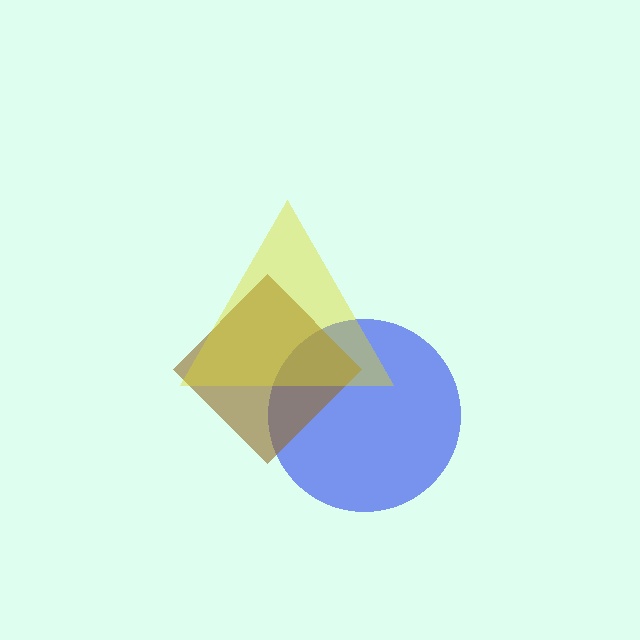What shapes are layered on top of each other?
The layered shapes are: a blue circle, a brown diamond, a yellow triangle.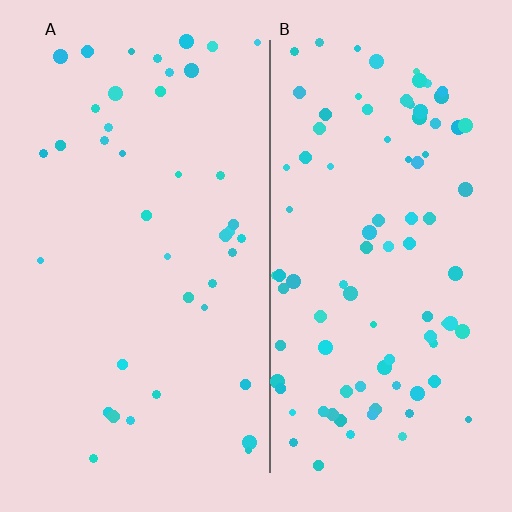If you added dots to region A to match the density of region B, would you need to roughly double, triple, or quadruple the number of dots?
Approximately double.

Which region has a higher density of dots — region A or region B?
B (the right).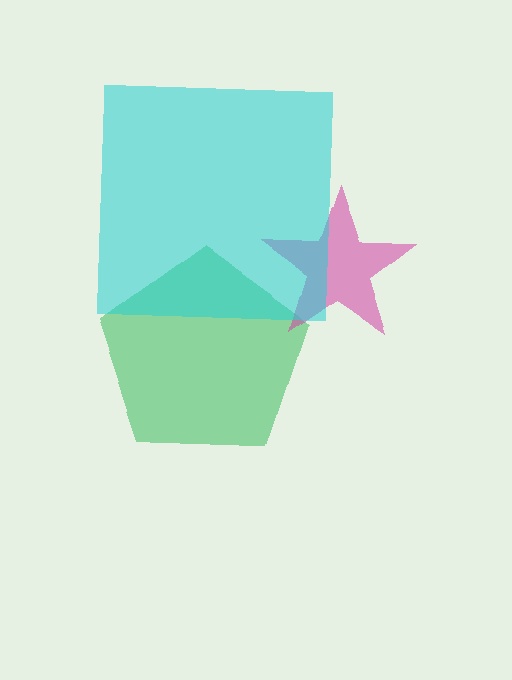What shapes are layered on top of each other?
The layered shapes are: a green pentagon, a magenta star, a cyan square.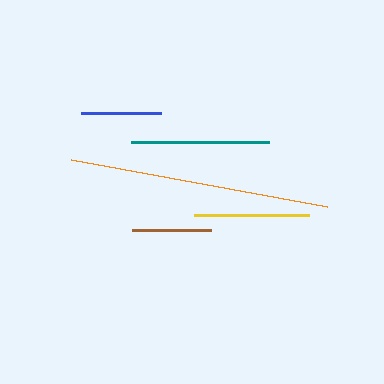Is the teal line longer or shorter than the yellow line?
The teal line is longer than the yellow line.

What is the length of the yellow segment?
The yellow segment is approximately 116 pixels long.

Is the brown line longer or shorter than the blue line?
The blue line is longer than the brown line.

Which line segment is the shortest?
The brown line is the shortest at approximately 79 pixels.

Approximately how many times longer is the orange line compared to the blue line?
The orange line is approximately 3.3 times the length of the blue line.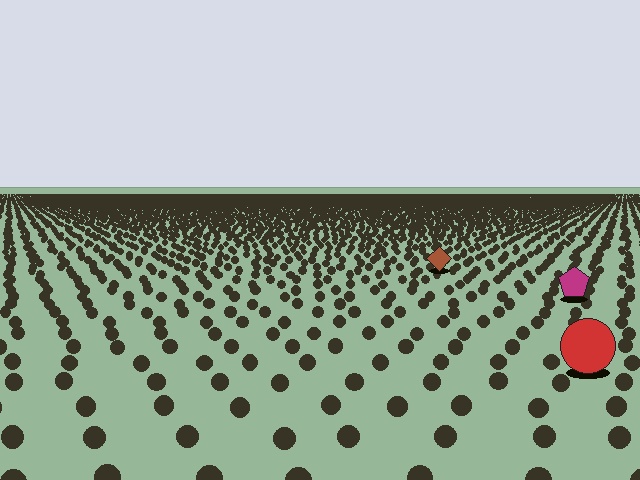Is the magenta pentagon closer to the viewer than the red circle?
No. The red circle is closer — you can tell from the texture gradient: the ground texture is coarser near it.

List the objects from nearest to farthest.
From nearest to farthest: the red circle, the magenta pentagon, the brown diamond.